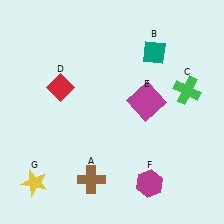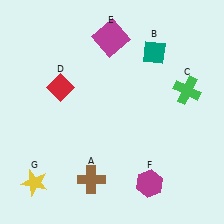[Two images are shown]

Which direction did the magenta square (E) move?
The magenta square (E) moved up.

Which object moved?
The magenta square (E) moved up.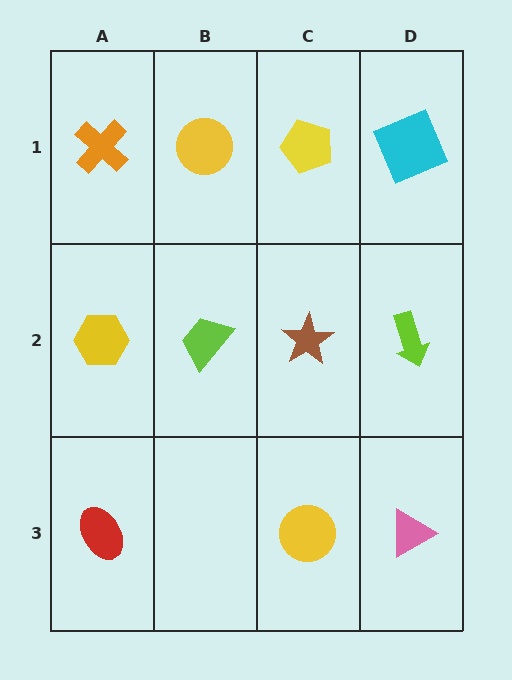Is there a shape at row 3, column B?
No, that cell is empty.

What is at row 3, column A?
A red ellipse.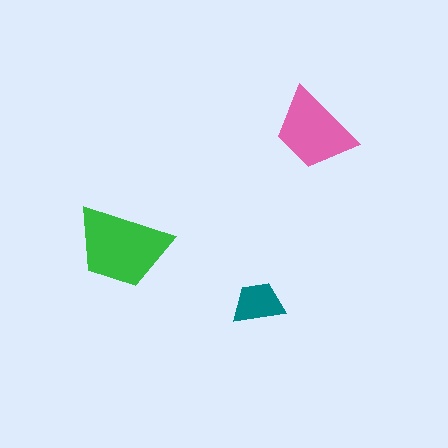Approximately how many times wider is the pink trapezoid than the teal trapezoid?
About 1.5 times wider.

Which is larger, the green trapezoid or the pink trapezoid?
The green one.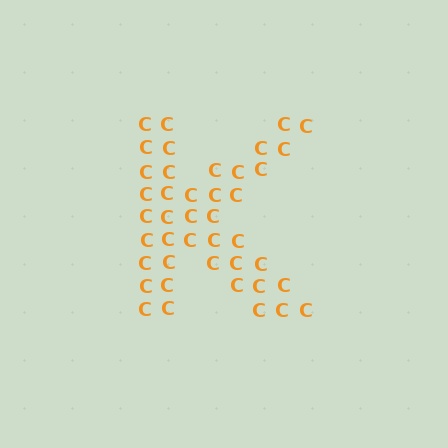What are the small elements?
The small elements are letter C's.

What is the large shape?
The large shape is the letter K.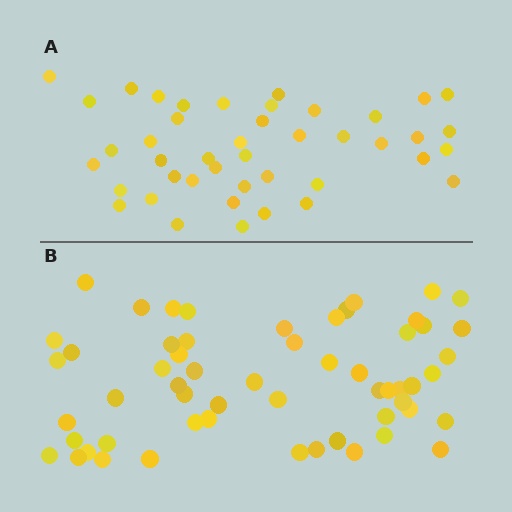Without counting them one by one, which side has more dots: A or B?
Region B (the bottom region) has more dots.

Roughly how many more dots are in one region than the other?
Region B has approximately 15 more dots than region A.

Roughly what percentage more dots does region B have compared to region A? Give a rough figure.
About 35% more.